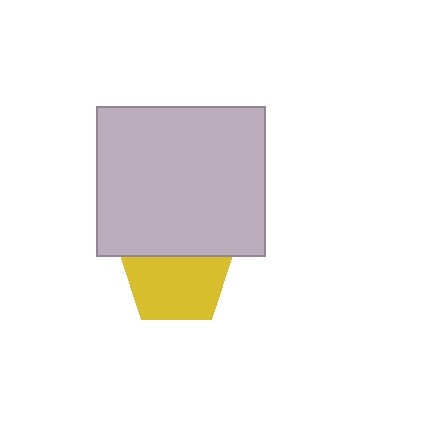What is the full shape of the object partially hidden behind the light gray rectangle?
The partially hidden object is a yellow pentagon.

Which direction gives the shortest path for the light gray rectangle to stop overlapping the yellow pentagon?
Moving up gives the shortest separation.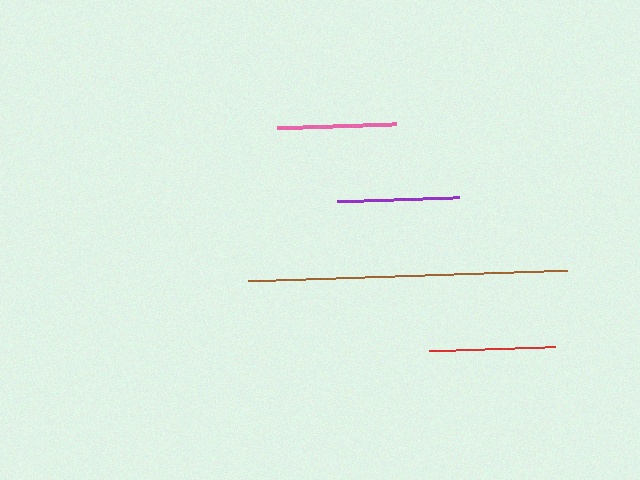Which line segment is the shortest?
The pink line is the shortest at approximately 119 pixels.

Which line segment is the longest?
The brown line is the longest at approximately 319 pixels.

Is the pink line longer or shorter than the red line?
The red line is longer than the pink line.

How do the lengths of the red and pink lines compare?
The red and pink lines are approximately the same length.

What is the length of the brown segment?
The brown segment is approximately 319 pixels long.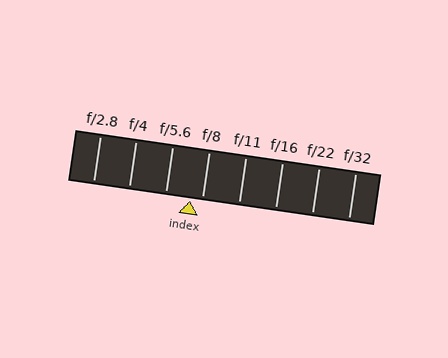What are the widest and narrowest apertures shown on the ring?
The widest aperture shown is f/2.8 and the narrowest is f/32.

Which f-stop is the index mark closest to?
The index mark is closest to f/8.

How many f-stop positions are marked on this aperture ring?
There are 8 f-stop positions marked.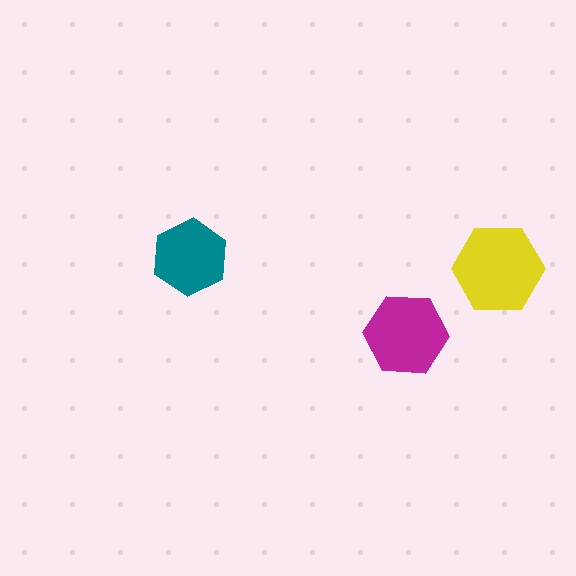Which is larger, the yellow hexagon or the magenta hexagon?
The yellow one.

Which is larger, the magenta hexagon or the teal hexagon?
The magenta one.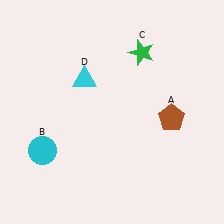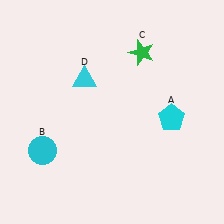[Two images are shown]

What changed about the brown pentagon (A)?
In Image 1, A is brown. In Image 2, it changed to cyan.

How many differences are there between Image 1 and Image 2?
There is 1 difference between the two images.